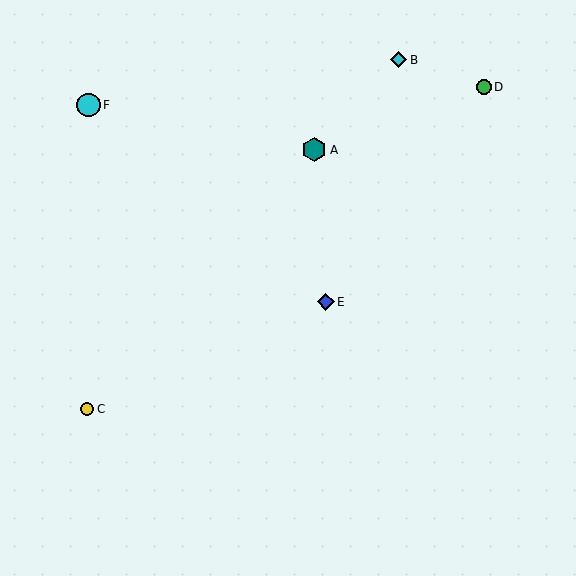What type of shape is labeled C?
Shape C is a yellow circle.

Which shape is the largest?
The teal hexagon (labeled A) is the largest.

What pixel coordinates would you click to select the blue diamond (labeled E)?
Click at (326, 302) to select the blue diamond E.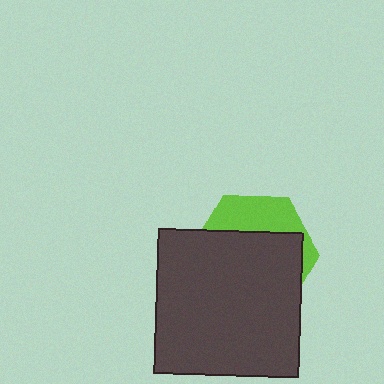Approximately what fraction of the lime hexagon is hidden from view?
Roughly 69% of the lime hexagon is hidden behind the dark gray square.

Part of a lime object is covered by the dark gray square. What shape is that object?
It is a hexagon.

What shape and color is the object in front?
The object in front is a dark gray square.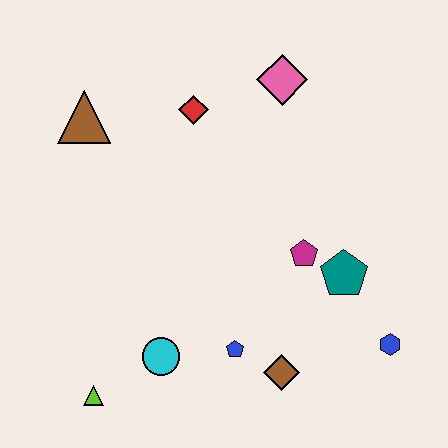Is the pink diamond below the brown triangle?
No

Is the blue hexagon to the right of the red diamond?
Yes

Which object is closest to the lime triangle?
The cyan circle is closest to the lime triangle.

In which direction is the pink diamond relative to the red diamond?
The pink diamond is to the right of the red diamond.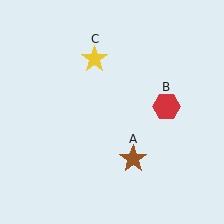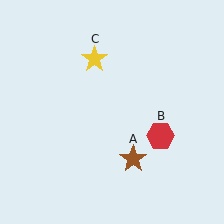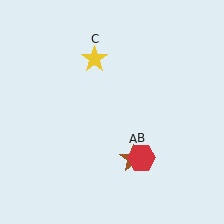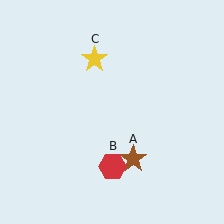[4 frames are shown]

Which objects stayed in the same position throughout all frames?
Brown star (object A) and yellow star (object C) remained stationary.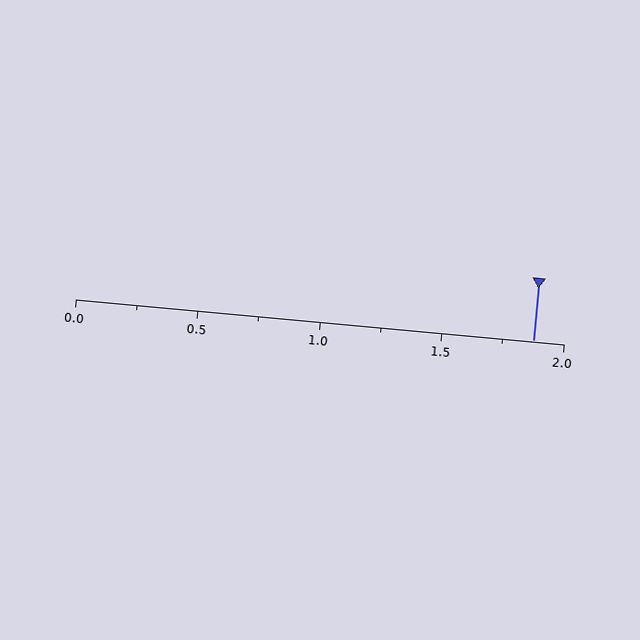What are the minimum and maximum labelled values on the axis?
The axis runs from 0.0 to 2.0.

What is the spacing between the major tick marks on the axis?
The major ticks are spaced 0.5 apart.